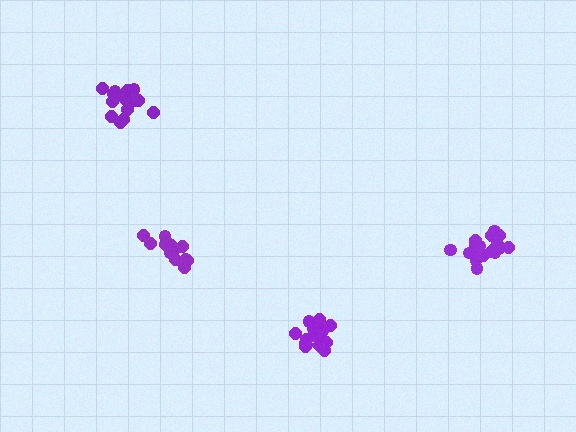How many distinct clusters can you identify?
There are 4 distinct clusters.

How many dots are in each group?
Group 1: 18 dots, Group 2: 15 dots, Group 3: 16 dots, Group 4: 14 dots (63 total).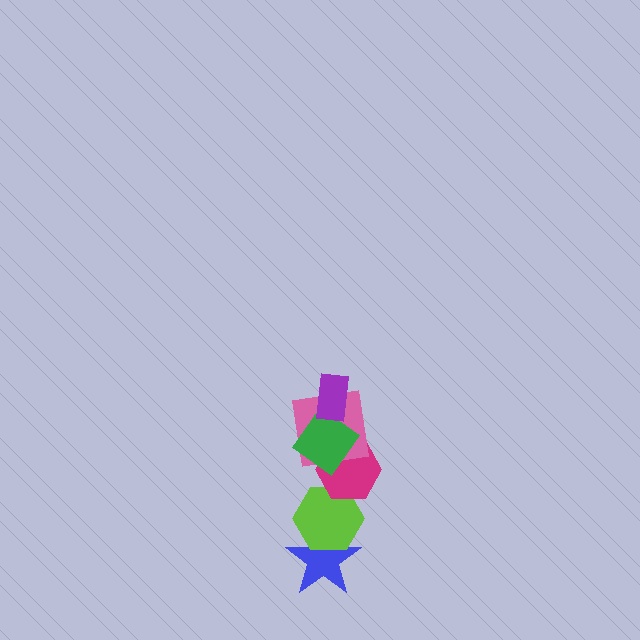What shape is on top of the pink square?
The green diamond is on top of the pink square.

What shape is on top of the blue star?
The lime hexagon is on top of the blue star.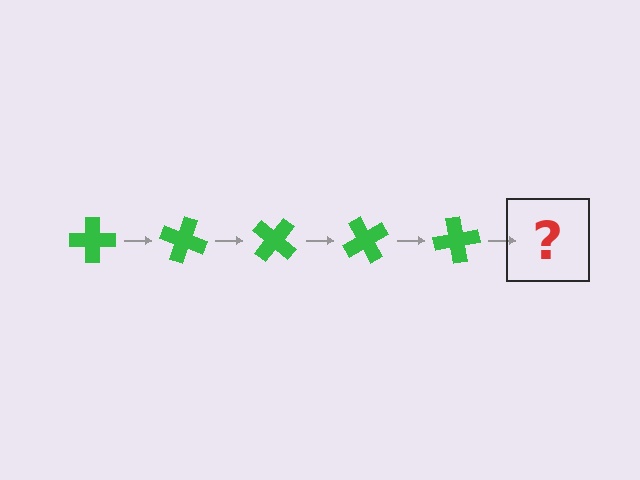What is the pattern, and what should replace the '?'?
The pattern is that the cross rotates 20 degrees each step. The '?' should be a green cross rotated 100 degrees.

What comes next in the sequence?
The next element should be a green cross rotated 100 degrees.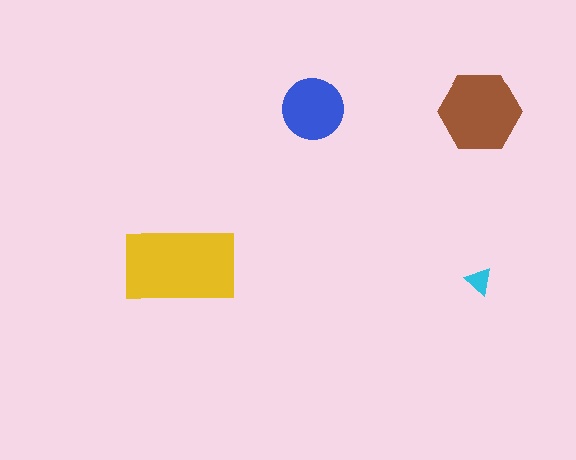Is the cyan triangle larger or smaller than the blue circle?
Smaller.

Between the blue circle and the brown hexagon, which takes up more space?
The brown hexagon.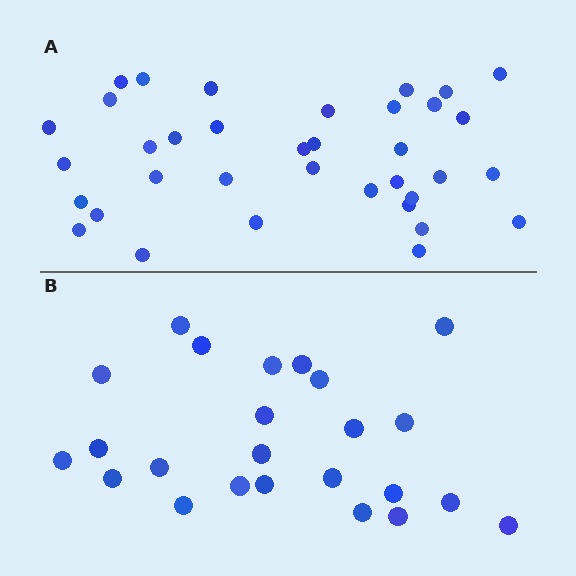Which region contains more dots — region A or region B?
Region A (the top region) has more dots.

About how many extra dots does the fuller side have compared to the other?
Region A has roughly 12 or so more dots than region B.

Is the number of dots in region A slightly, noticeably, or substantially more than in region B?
Region A has substantially more. The ratio is roughly 1.5 to 1.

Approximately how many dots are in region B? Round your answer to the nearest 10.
About 20 dots. (The exact count is 24, which rounds to 20.)